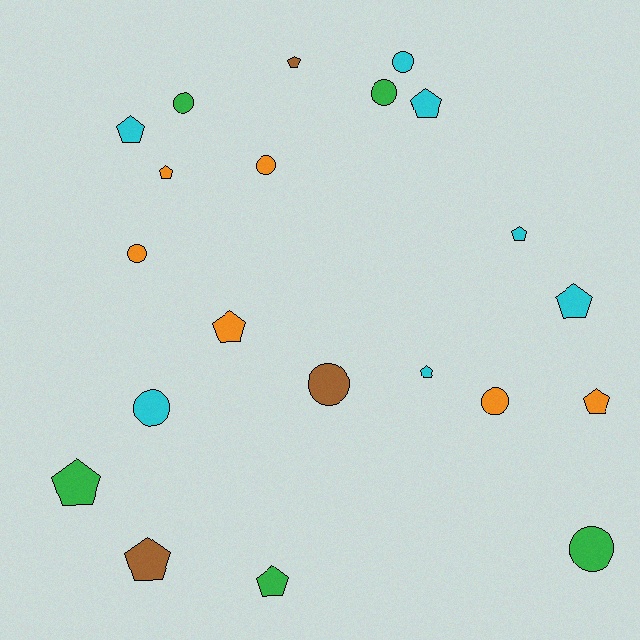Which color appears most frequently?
Cyan, with 7 objects.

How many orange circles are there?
There are 3 orange circles.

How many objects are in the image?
There are 21 objects.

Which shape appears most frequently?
Pentagon, with 12 objects.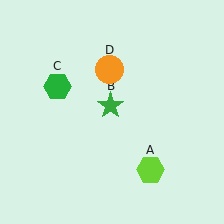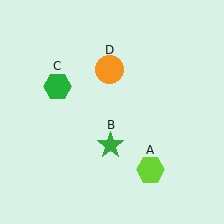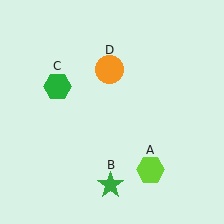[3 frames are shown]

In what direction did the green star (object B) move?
The green star (object B) moved down.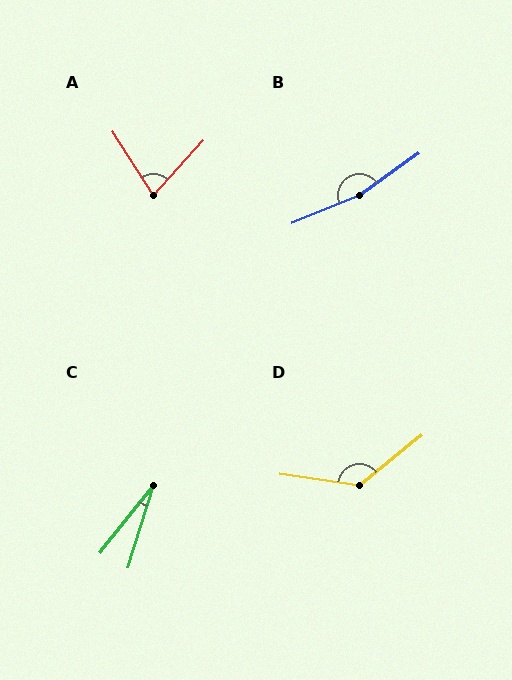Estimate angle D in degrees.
Approximately 132 degrees.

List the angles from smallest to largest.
C (21°), A (75°), D (132°), B (167°).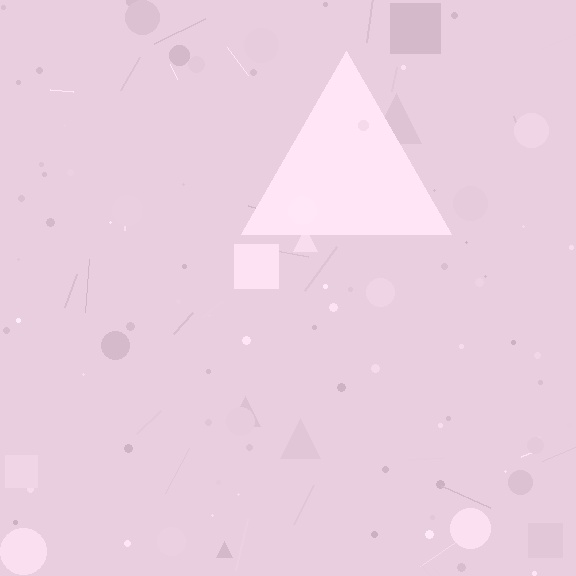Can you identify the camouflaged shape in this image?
The camouflaged shape is a triangle.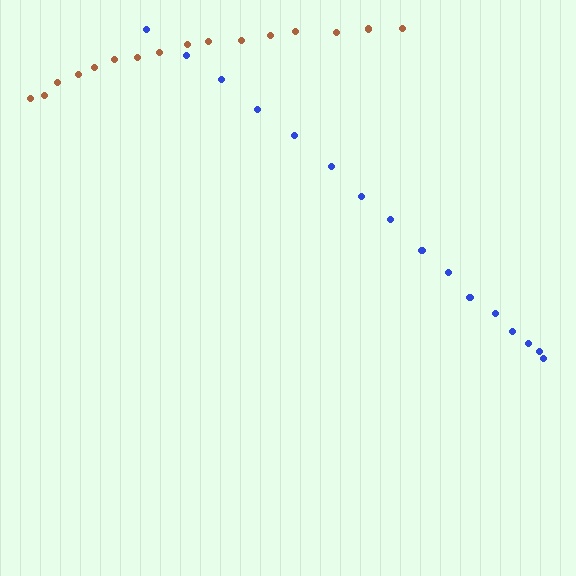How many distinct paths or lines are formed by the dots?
There are 2 distinct paths.